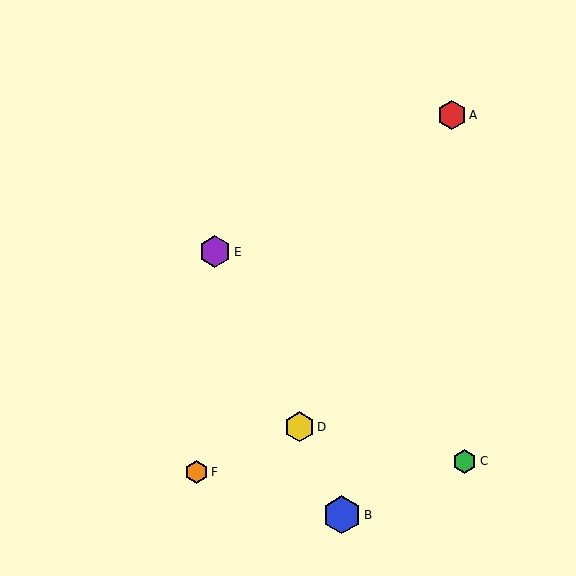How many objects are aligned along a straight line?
3 objects (B, D, E) are aligned along a straight line.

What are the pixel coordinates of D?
Object D is at (299, 427).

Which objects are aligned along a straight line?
Objects B, D, E are aligned along a straight line.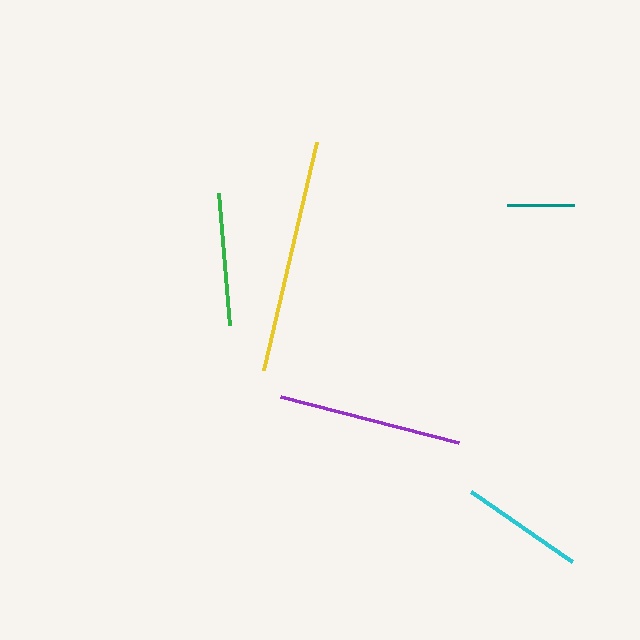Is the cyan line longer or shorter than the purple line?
The purple line is longer than the cyan line.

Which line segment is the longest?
The yellow line is the longest at approximately 234 pixels.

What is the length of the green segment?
The green segment is approximately 133 pixels long.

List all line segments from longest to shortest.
From longest to shortest: yellow, purple, green, cyan, teal.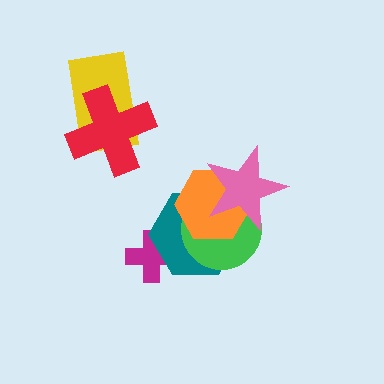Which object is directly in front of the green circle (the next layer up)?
The orange hexagon is directly in front of the green circle.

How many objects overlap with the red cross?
1 object overlaps with the red cross.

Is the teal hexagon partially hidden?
Yes, it is partially covered by another shape.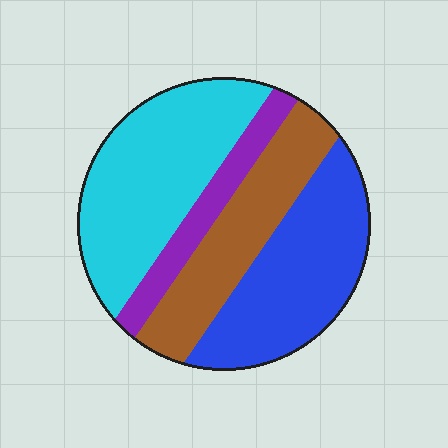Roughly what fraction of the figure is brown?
Brown covers 23% of the figure.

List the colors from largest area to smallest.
From largest to smallest: cyan, blue, brown, purple.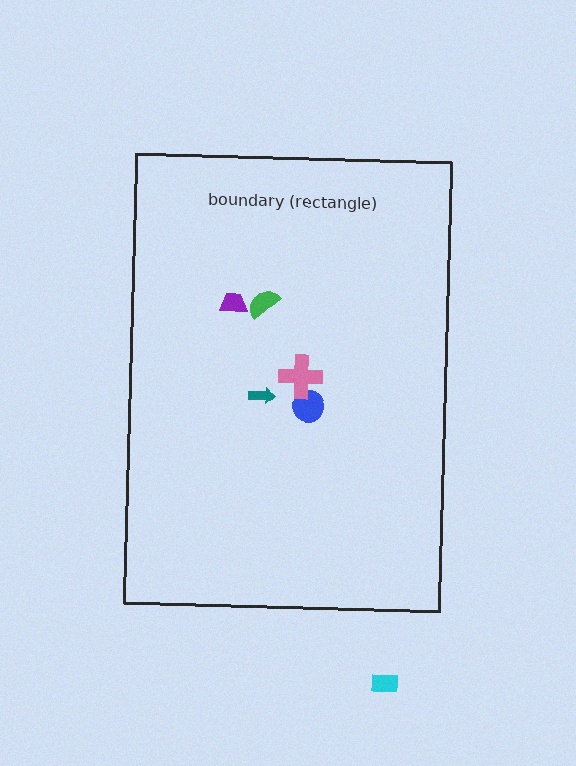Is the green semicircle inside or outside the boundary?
Inside.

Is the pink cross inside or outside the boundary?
Inside.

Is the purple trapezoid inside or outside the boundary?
Inside.